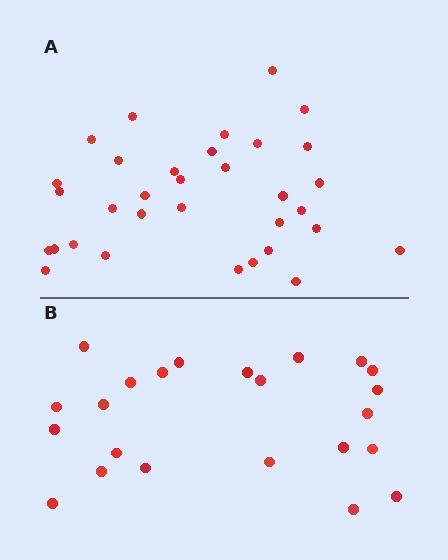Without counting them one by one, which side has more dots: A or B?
Region A (the top region) has more dots.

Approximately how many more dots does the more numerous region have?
Region A has roughly 10 or so more dots than region B.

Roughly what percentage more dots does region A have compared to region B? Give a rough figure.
About 45% more.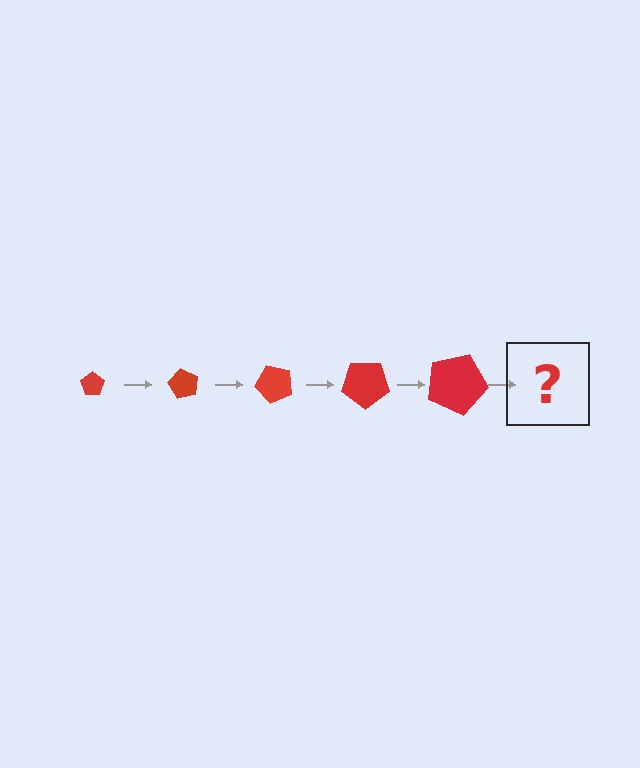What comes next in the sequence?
The next element should be a pentagon, larger than the previous one and rotated 300 degrees from the start.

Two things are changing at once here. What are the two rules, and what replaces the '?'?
The two rules are that the pentagon grows larger each step and it rotates 60 degrees each step. The '?' should be a pentagon, larger than the previous one and rotated 300 degrees from the start.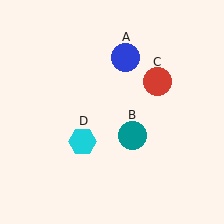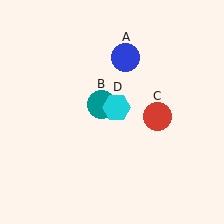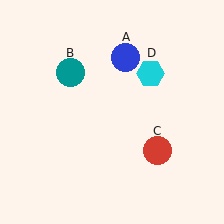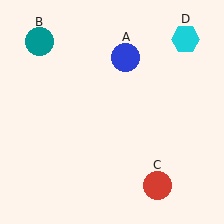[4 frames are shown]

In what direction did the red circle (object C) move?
The red circle (object C) moved down.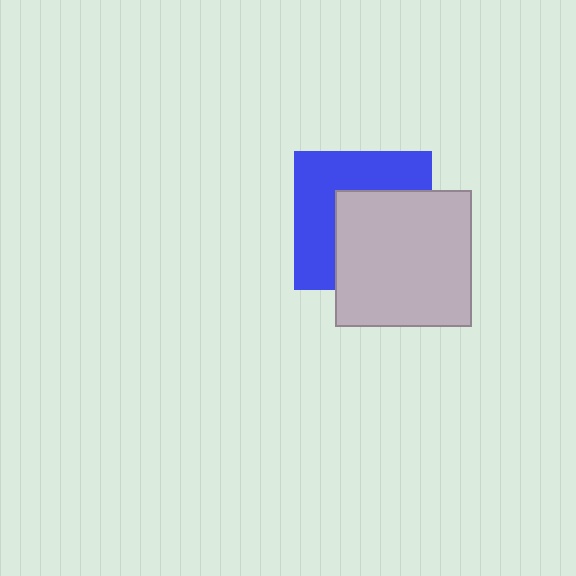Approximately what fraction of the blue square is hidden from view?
Roughly 50% of the blue square is hidden behind the light gray square.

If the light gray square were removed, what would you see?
You would see the complete blue square.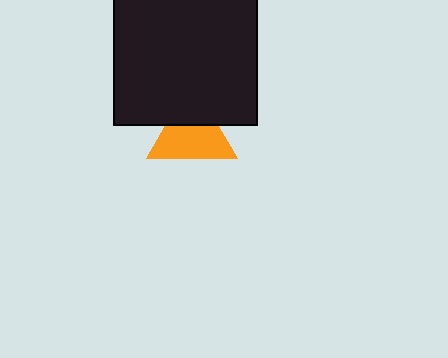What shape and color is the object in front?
The object in front is a black square.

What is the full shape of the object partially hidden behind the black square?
The partially hidden object is an orange triangle.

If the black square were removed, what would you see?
You would see the complete orange triangle.